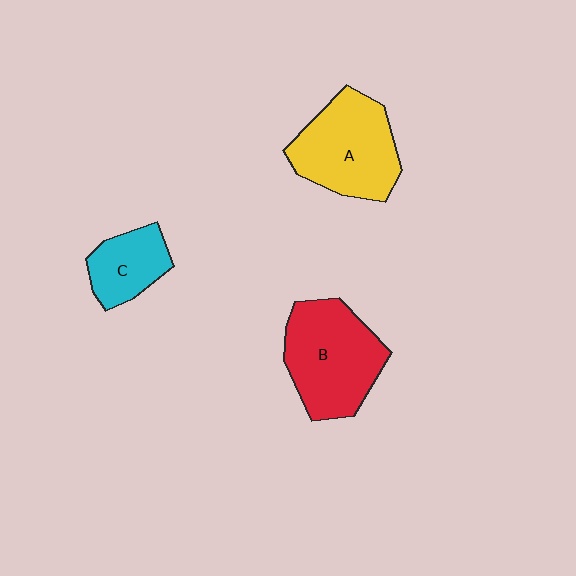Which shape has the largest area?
Shape B (red).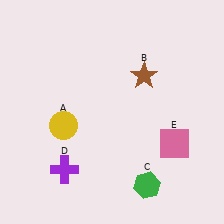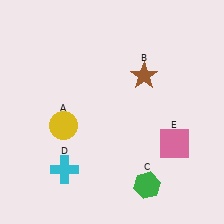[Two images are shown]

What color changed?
The cross (D) changed from purple in Image 1 to cyan in Image 2.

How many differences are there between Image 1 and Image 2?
There is 1 difference between the two images.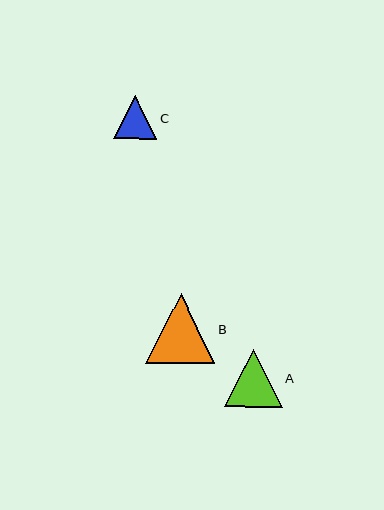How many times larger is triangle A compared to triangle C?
Triangle A is approximately 1.3 times the size of triangle C.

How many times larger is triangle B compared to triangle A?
Triangle B is approximately 1.2 times the size of triangle A.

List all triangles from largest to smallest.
From largest to smallest: B, A, C.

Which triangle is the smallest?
Triangle C is the smallest with a size of approximately 43 pixels.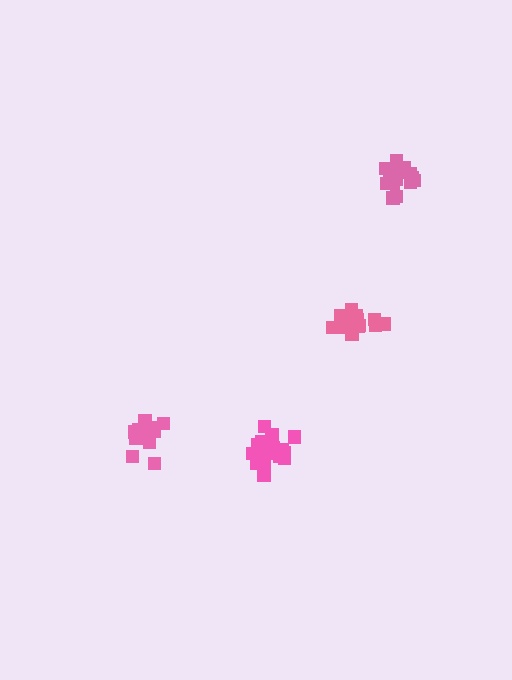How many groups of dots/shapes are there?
There are 4 groups.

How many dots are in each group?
Group 1: 13 dots, Group 2: 15 dots, Group 3: 16 dots, Group 4: 18 dots (62 total).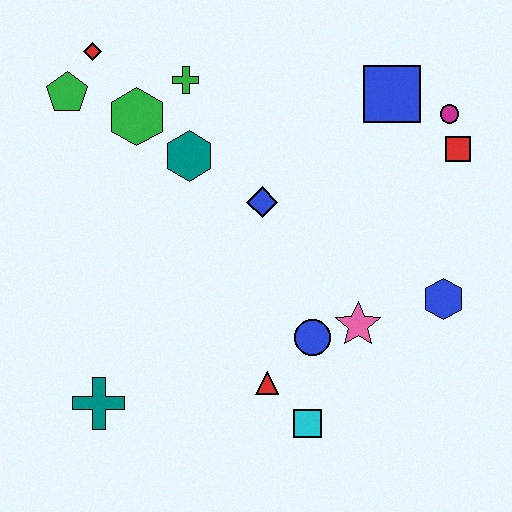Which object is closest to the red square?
The magenta circle is closest to the red square.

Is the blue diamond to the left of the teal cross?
No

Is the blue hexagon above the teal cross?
Yes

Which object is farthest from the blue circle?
The red diamond is farthest from the blue circle.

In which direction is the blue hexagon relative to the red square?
The blue hexagon is below the red square.